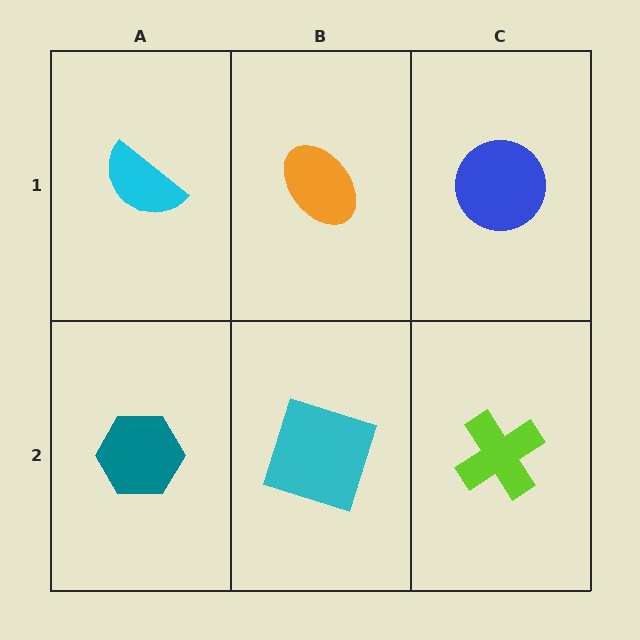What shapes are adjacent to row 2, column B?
An orange ellipse (row 1, column B), a teal hexagon (row 2, column A), a lime cross (row 2, column C).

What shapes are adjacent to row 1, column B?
A cyan square (row 2, column B), a cyan semicircle (row 1, column A), a blue circle (row 1, column C).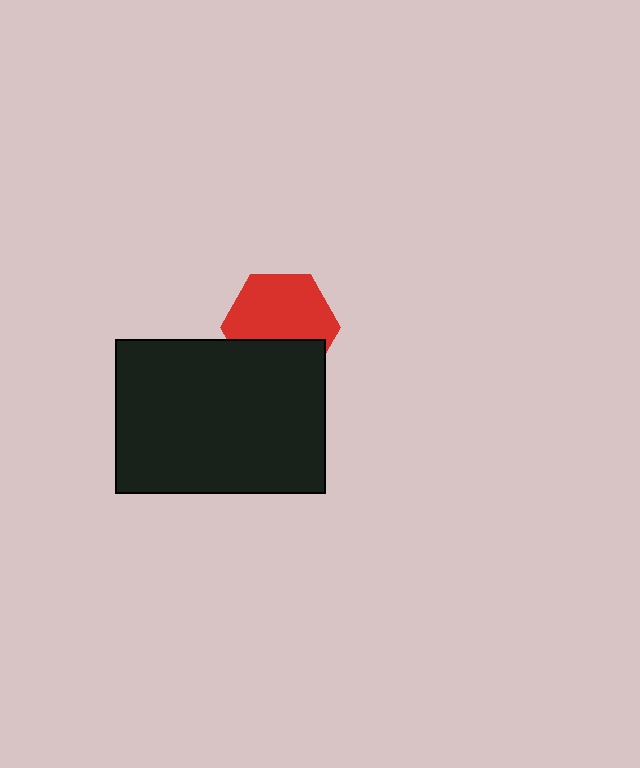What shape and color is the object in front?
The object in front is a black rectangle.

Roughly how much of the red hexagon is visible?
Most of it is visible (roughly 66%).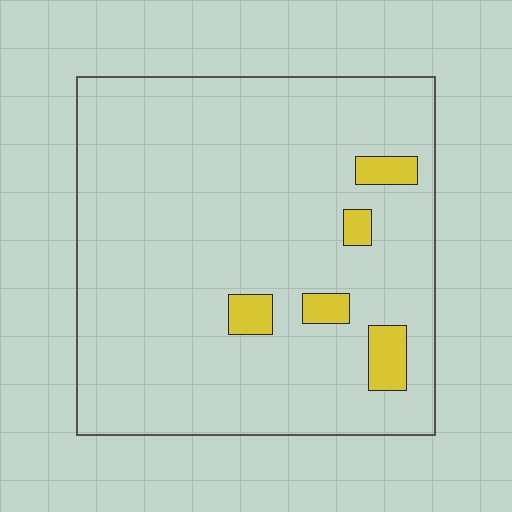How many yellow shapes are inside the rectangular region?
5.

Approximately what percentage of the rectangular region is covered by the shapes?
Approximately 5%.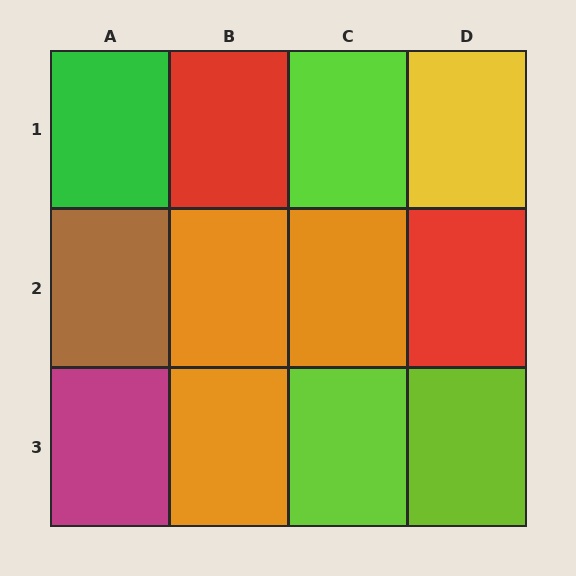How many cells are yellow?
1 cell is yellow.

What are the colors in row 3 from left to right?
Magenta, orange, lime, lime.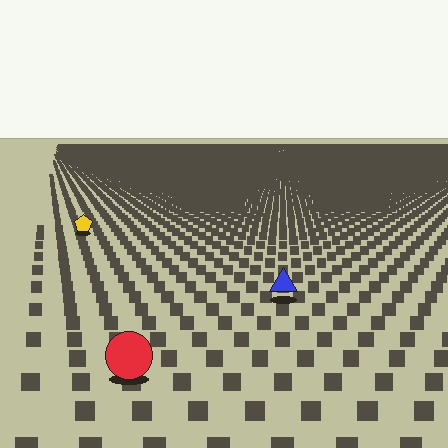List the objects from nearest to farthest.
From nearest to farthest: the red circle, the blue triangle, the yellow pentagon.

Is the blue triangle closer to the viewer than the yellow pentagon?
Yes. The blue triangle is closer — you can tell from the texture gradient: the ground texture is coarser near it.